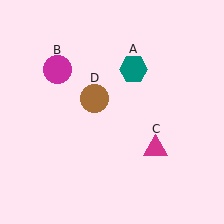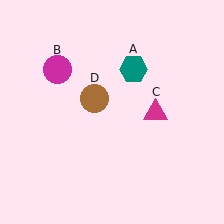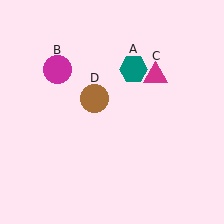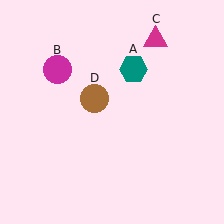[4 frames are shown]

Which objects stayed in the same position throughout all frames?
Teal hexagon (object A) and magenta circle (object B) and brown circle (object D) remained stationary.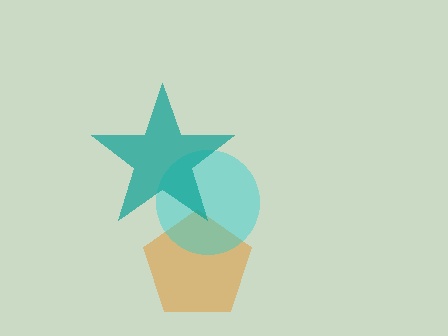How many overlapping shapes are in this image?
There are 3 overlapping shapes in the image.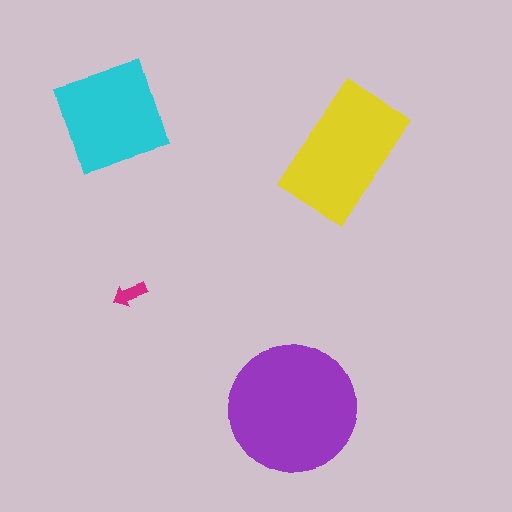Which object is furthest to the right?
The yellow rectangle is rightmost.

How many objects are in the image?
There are 4 objects in the image.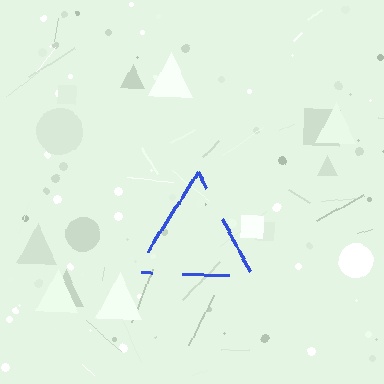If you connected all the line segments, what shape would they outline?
They would outline a triangle.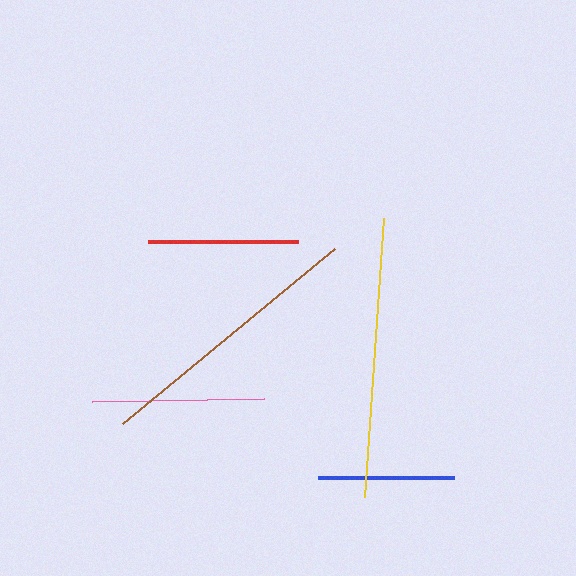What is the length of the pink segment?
The pink segment is approximately 172 pixels long.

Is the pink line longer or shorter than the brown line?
The brown line is longer than the pink line.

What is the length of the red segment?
The red segment is approximately 150 pixels long.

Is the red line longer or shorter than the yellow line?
The yellow line is longer than the red line.